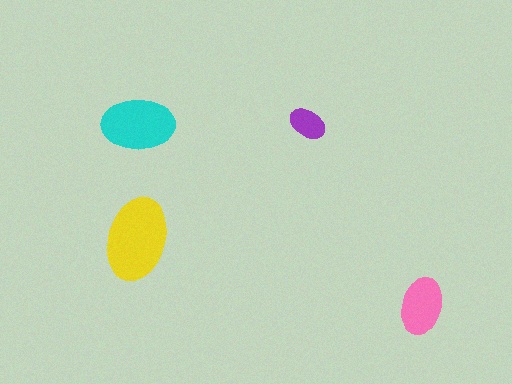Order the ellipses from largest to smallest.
the yellow one, the cyan one, the pink one, the purple one.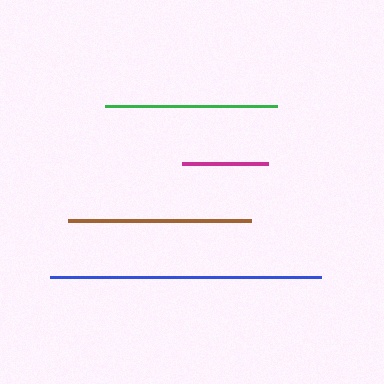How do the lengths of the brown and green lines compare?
The brown and green lines are approximately the same length.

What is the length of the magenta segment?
The magenta segment is approximately 86 pixels long.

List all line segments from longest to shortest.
From longest to shortest: blue, brown, green, magenta.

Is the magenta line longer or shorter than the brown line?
The brown line is longer than the magenta line.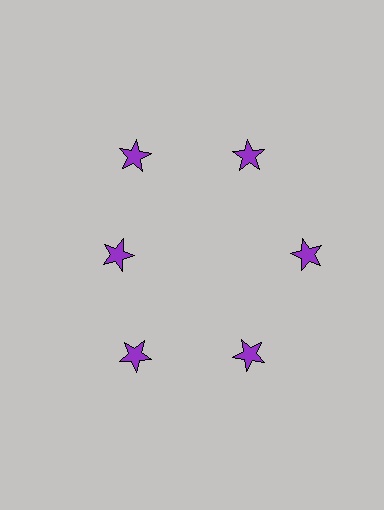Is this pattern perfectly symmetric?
No. The 6 purple stars are arranged in a ring, but one element near the 9 o'clock position is pulled inward toward the center, breaking the 6-fold rotational symmetry.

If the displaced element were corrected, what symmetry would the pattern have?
It would have 6-fold rotational symmetry — the pattern would map onto itself every 60 degrees.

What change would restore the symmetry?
The symmetry would be restored by moving it outward, back onto the ring so that all 6 stars sit at equal angles and equal distance from the center.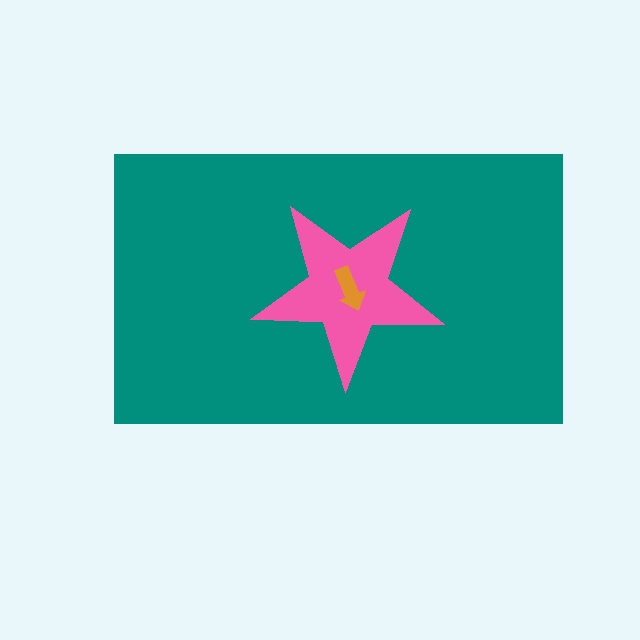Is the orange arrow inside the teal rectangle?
Yes.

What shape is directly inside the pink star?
The orange arrow.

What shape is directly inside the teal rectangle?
The pink star.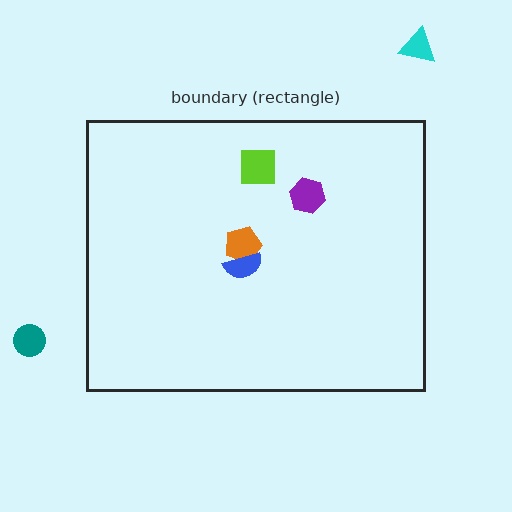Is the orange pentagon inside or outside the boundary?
Inside.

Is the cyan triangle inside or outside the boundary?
Outside.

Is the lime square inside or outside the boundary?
Inside.